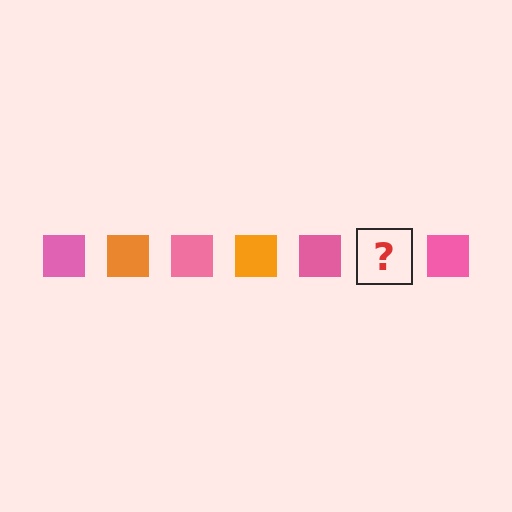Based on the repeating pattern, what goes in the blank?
The blank should be an orange square.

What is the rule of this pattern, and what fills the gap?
The rule is that the pattern cycles through pink, orange squares. The gap should be filled with an orange square.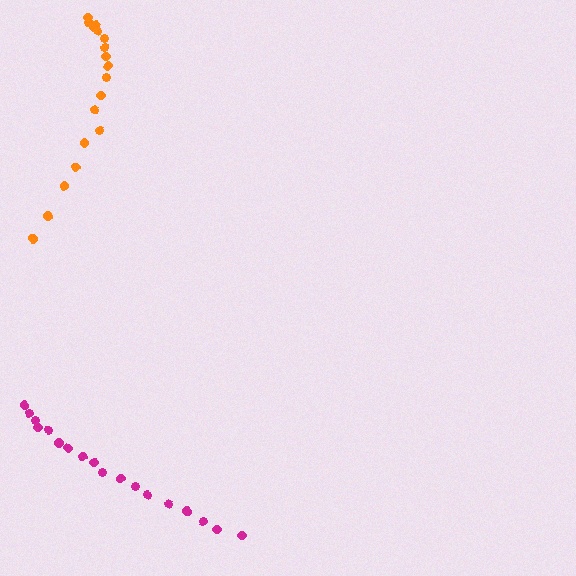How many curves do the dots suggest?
There are 2 distinct paths.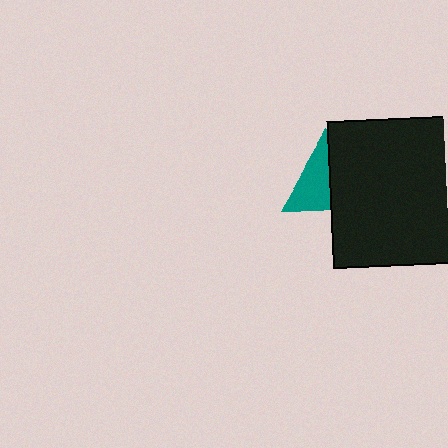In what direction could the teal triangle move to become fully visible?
The teal triangle could move left. That would shift it out from behind the black square entirely.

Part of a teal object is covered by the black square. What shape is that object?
It is a triangle.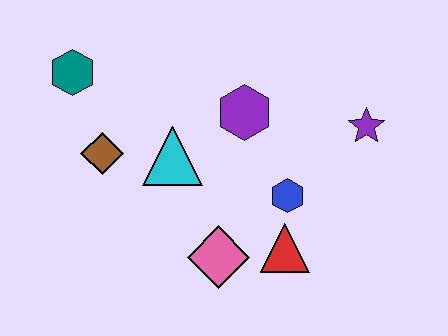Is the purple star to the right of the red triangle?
Yes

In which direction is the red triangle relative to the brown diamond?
The red triangle is to the right of the brown diamond.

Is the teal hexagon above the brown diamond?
Yes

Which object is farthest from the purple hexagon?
The teal hexagon is farthest from the purple hexagon.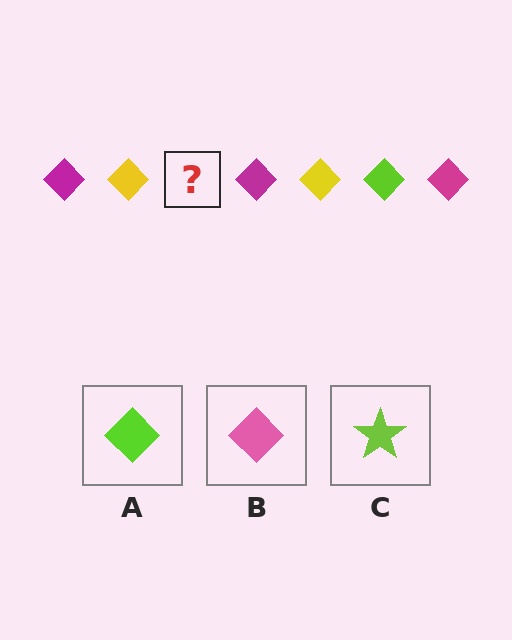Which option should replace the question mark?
Option A.